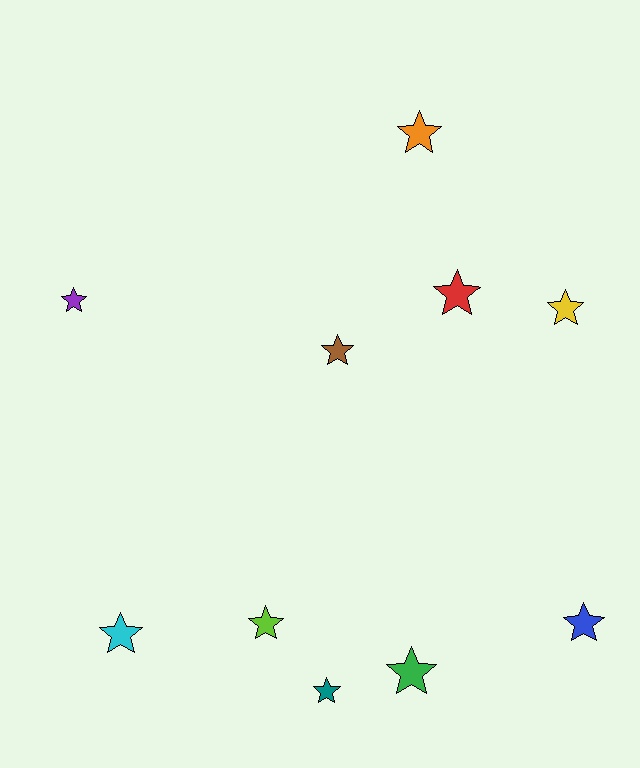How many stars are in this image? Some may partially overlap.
There are 10 stars.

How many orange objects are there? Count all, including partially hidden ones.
There is 1 orange object.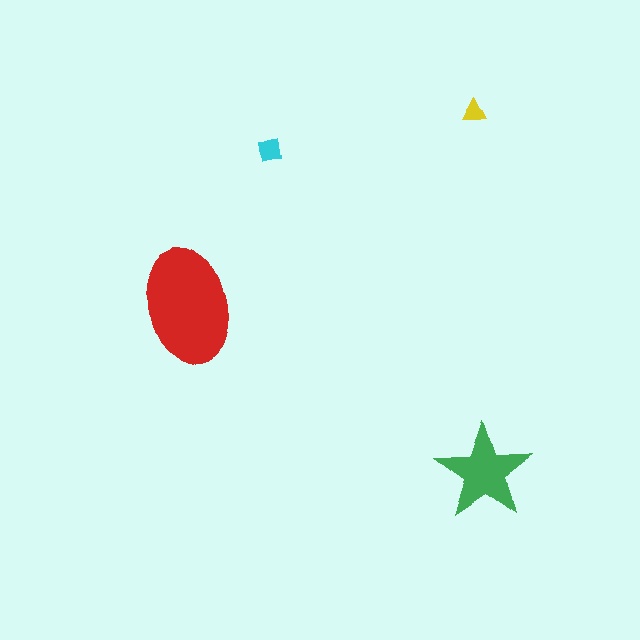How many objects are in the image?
There are 4 objects in the image.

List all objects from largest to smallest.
The red ellipse, the green star, the cyan square, the yellow triangle.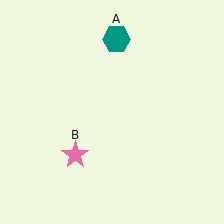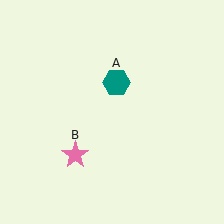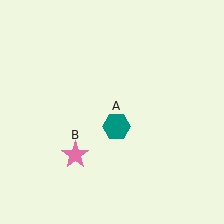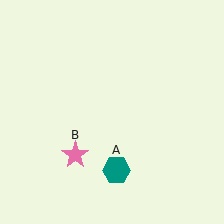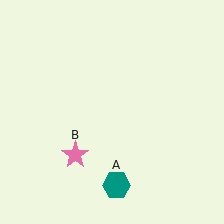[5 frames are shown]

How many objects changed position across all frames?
1 object changed position: teal hexagon (object A).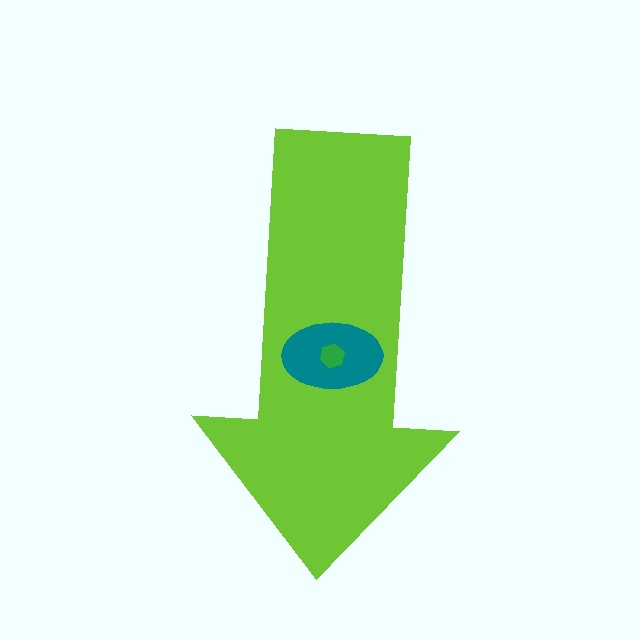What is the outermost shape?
The lime arrow.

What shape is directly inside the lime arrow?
The teal ellipse.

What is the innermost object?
The green hexagon.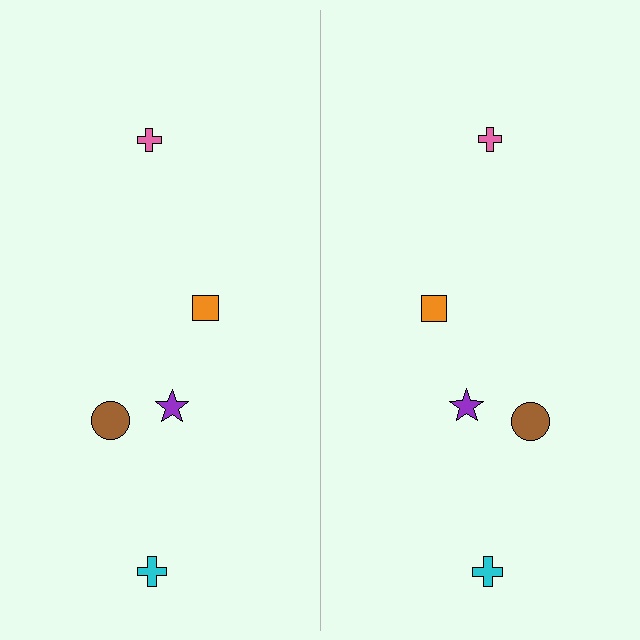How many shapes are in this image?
There are 10 shapes in this image.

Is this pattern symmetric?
Yes, this pattern has bilateral (reflection) symmetry.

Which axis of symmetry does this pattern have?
The pattern has a vertical axis of symmetry running through the center of the image.